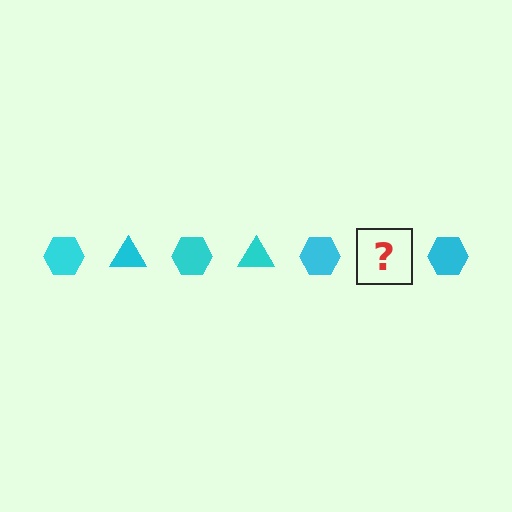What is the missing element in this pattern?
The missing element is a cyan triangle.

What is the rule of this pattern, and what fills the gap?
The rule is that the pattern cycles through hexagon, triangle shapes in cyan. The gap should be filled with a cyan triangle.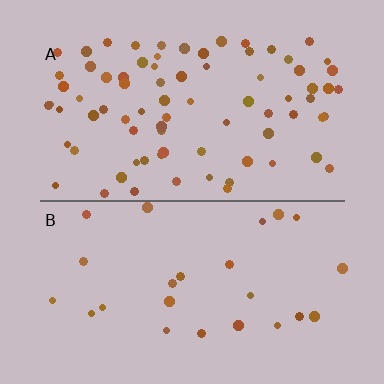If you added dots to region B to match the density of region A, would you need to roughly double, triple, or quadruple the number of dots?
Approximately triple.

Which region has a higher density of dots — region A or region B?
A (the top).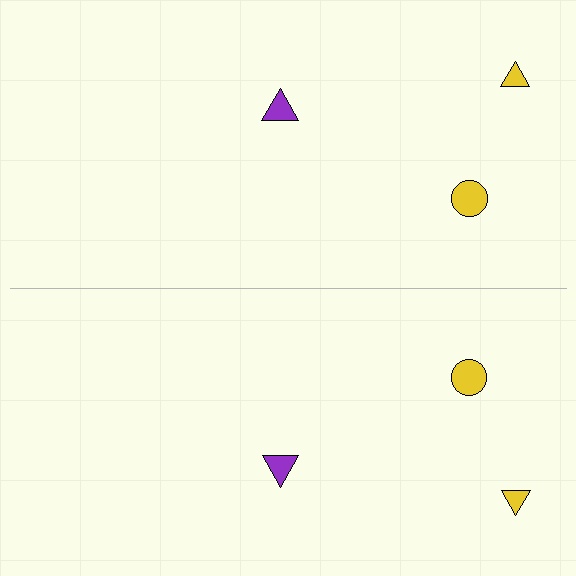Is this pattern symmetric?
Yes, this pattern has bilateral (reflection) symmetry.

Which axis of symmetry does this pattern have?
The pattern has a horizontal axis of symmetry running through the center of the image.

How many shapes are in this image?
There are 6 shapes in this image.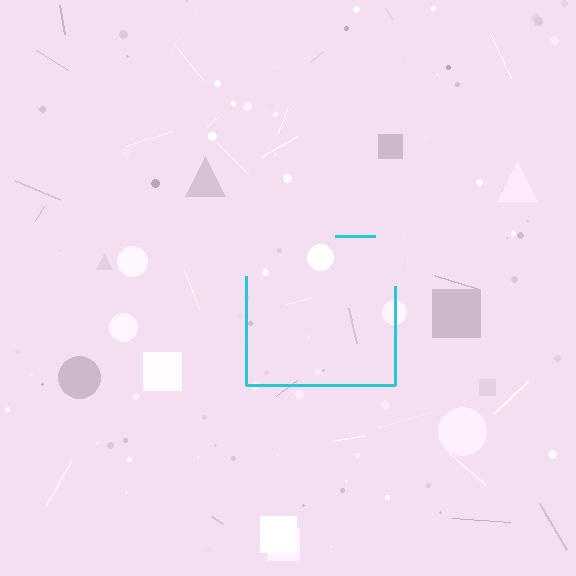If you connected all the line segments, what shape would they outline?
They would outline a square.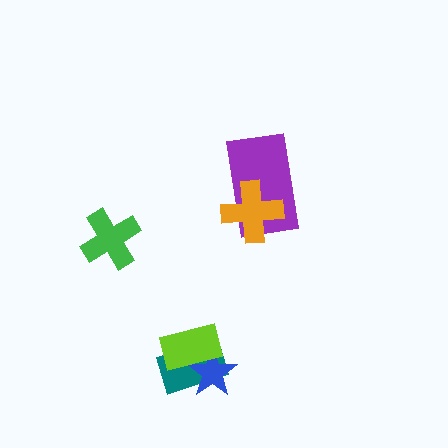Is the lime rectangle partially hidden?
No, no other shape covers it.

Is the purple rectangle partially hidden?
Yes, it is partially covered by another shape.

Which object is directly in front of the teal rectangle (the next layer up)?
The blue star is directly in front of the teal rectangle.